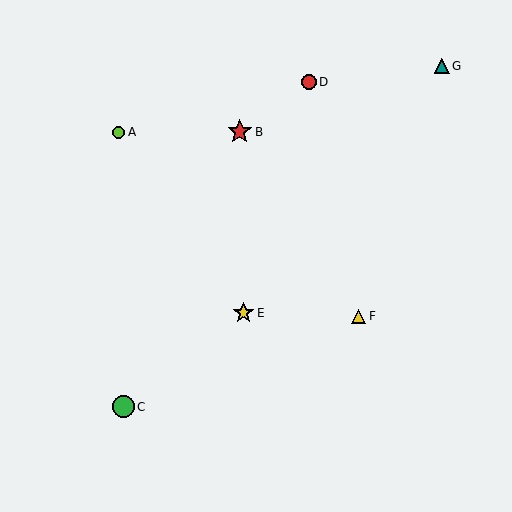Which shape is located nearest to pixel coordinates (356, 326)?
The yellow triangle (labeled F) at (359, 316) is nearest to that location.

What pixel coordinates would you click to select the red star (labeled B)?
Click at (240, 132) to select the red star B.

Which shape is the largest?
The red star (labeled B) is the largest.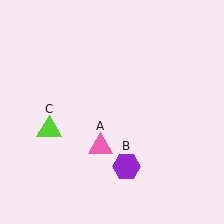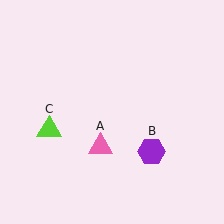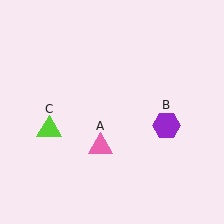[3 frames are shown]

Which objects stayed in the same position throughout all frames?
Pink triangle (object A) and lime triangle (object C) remained stationary.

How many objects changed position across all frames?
1 object changed position: purple hexagon (object B).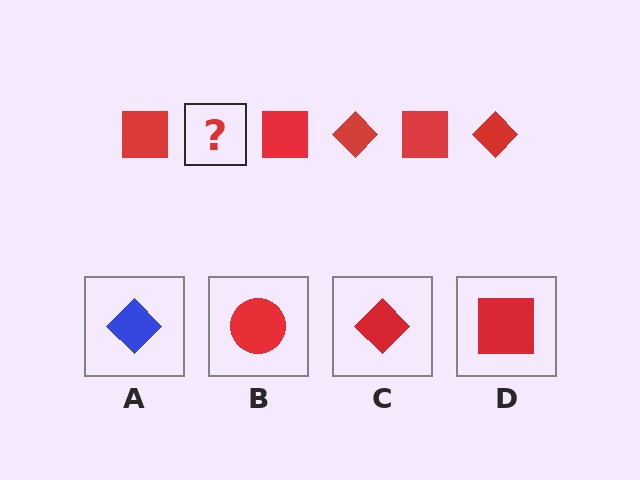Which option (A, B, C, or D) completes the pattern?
C.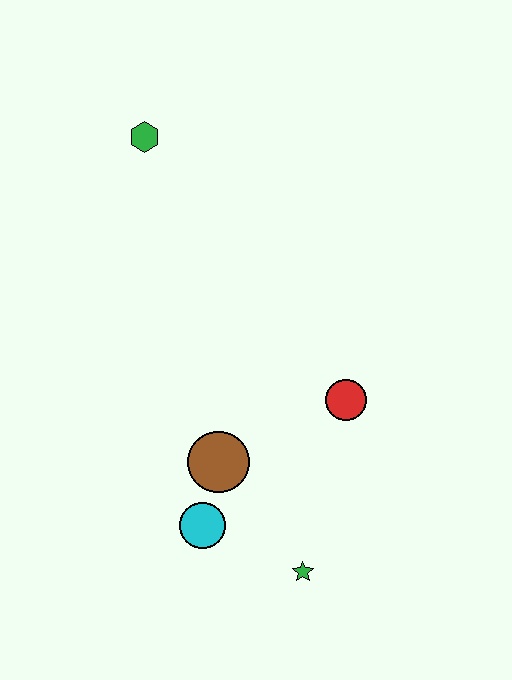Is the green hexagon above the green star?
Yes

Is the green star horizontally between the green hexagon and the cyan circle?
No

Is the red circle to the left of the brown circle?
No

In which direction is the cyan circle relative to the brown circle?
The cyan circle is below the brown circle.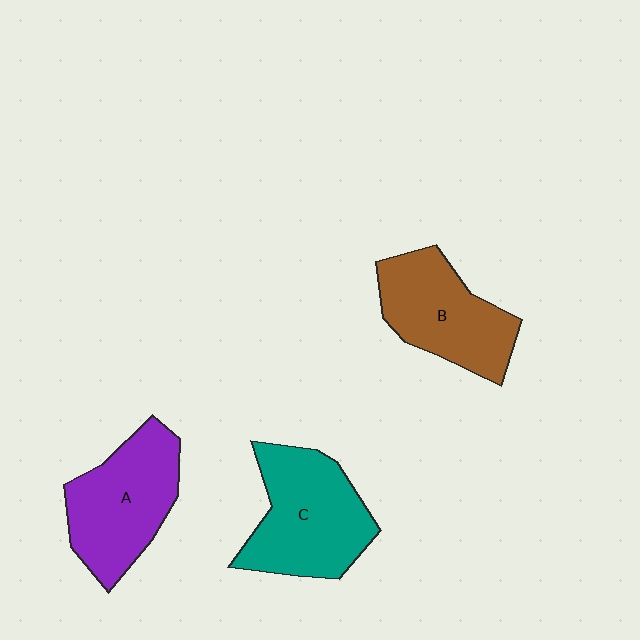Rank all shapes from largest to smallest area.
From largest to smallest: C (teal), A (purple), B (brown).